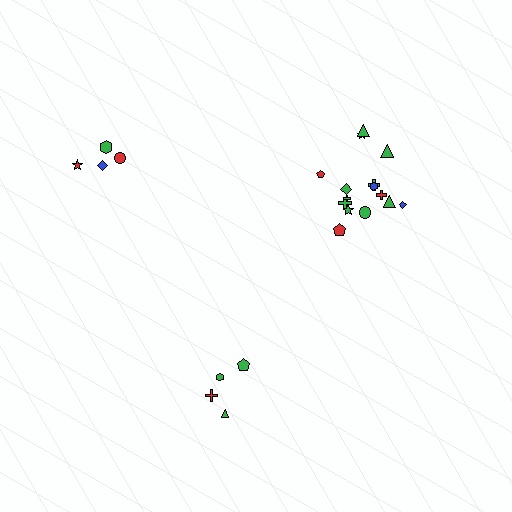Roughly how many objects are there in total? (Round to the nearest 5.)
Roughly 25 objects in total.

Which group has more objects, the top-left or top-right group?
The top-right group.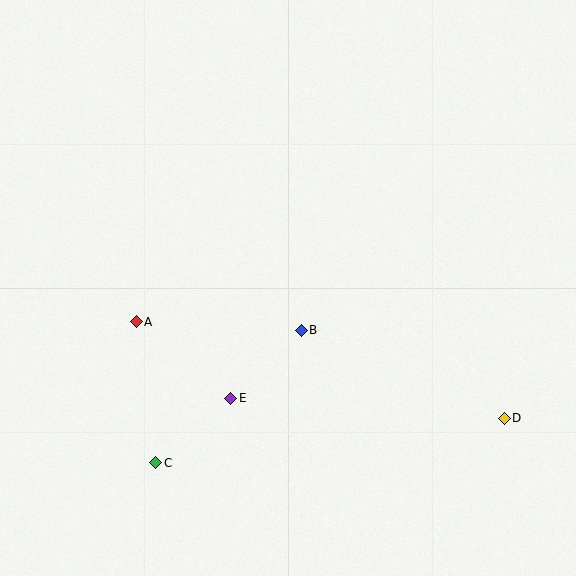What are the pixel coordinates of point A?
Point A is at (136, 322).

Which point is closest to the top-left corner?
Point A is closest to the top-left corner.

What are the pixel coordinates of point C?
Point C is at (156, 463).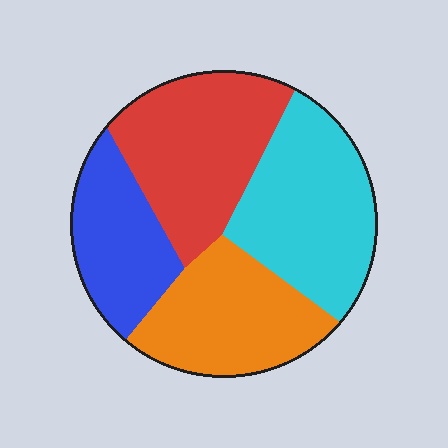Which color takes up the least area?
Blue, at roughly 20%.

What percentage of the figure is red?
Red takes up between a quarter and a half of the figure.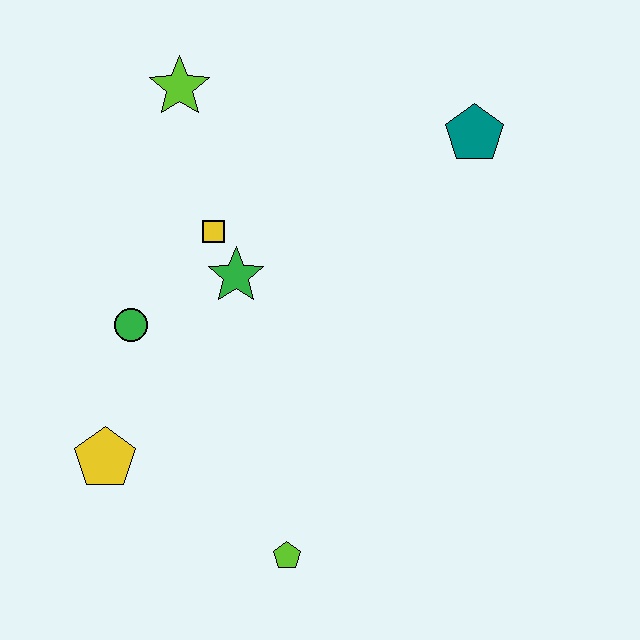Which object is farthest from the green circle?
The teal pentagon is farthest from the green circle.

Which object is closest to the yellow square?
The green star is closest to the yellow square.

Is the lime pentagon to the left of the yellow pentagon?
No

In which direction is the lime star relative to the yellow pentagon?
The lime star is above the yellow pentagon.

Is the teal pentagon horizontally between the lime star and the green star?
No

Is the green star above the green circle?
Yes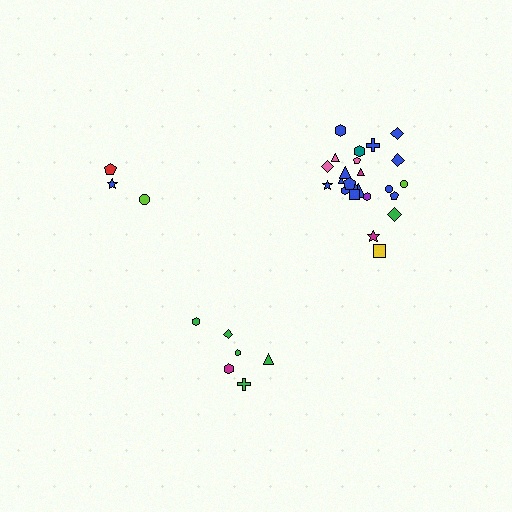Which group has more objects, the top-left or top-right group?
The top-right group.